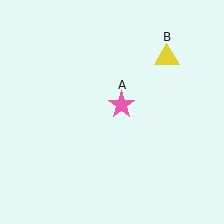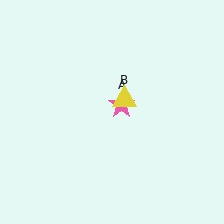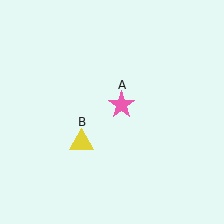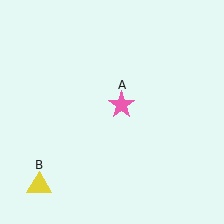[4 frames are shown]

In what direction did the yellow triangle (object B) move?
The yellow triangle (object B) moved down and to the left.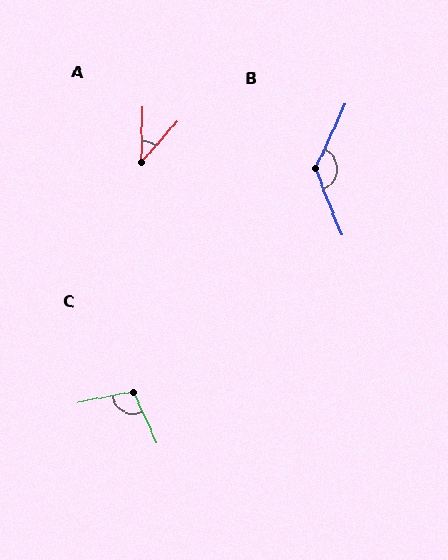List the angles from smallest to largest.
A (40°), C (103°), B (133°).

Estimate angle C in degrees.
Approximately 103 degrees.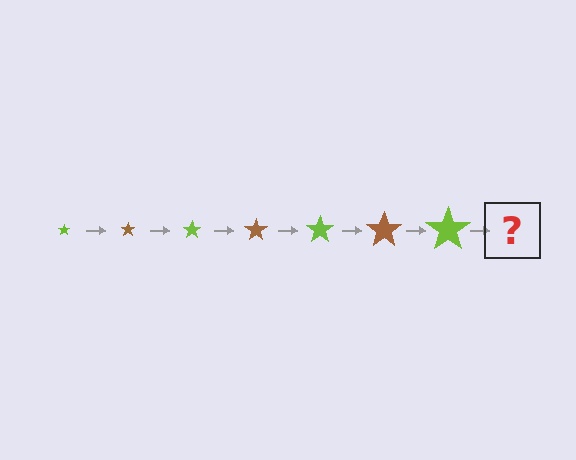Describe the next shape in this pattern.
It should be a brown star, larger than the previous one.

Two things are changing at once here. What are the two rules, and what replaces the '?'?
The two rules are that the star grows larger each step and the color cycles through lime and brown. The '?' should be a brown star, larger than the previous one.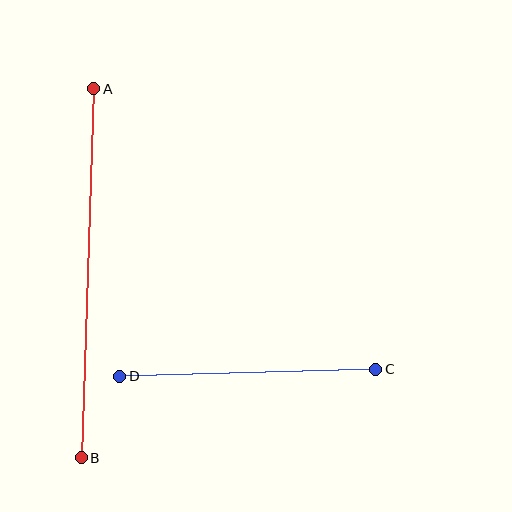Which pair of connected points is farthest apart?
Points A and B are farthest apart.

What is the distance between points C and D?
The distance is approximately 256 pixels.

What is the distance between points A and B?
The distance is approximately 369 pixels.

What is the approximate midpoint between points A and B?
The midpoint is at approximately (87, 273) pixels.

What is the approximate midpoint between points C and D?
The midpoint is at approximately (248, 373) pixels.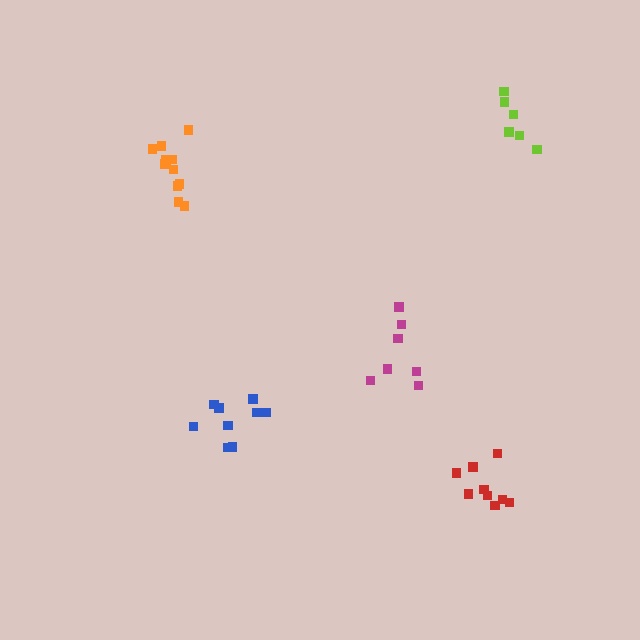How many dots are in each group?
Group 1: 7 dots, Group 2: 9 dots, Group 3: 6 dots, Group 4: 12 dots, Group 5: 9 dots (43 total).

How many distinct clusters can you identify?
There are 5 distinct clusters.